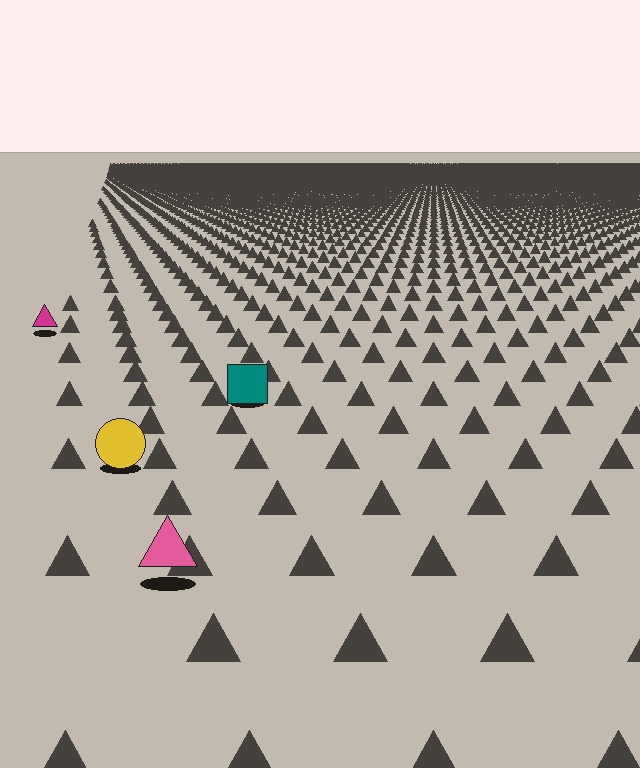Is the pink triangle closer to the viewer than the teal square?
Yes. The pink triangle is closer — you can tell from the texture gradient: the ground texture is coarser near it.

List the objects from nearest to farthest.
From nearest to farthest: the pink triangle, the yellow circle, the teal square, the magenta triangle.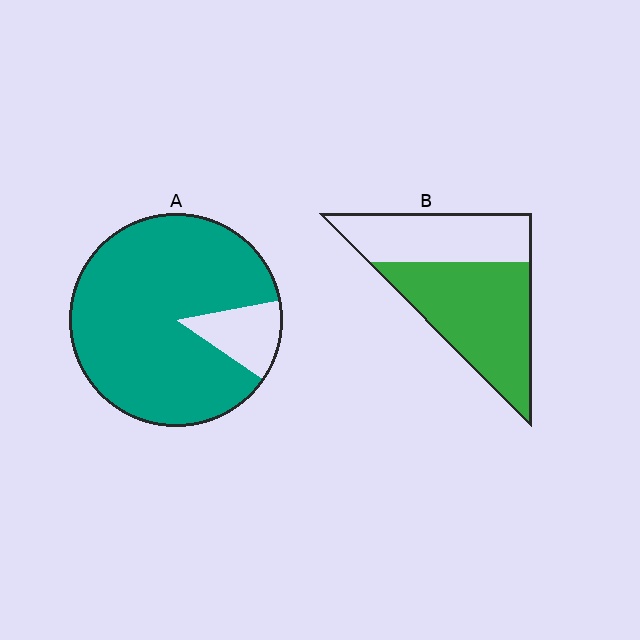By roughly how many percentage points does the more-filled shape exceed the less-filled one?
By roughly 30 percentage points (A over B).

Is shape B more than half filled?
Yes.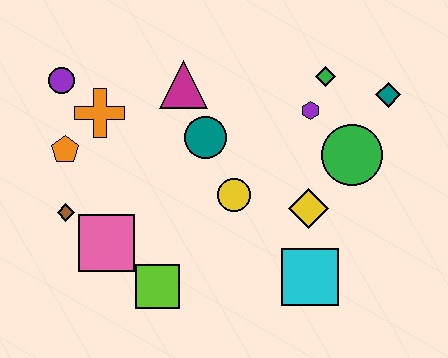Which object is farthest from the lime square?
The teal diamond is farthest from the lime square.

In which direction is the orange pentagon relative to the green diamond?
The orange pentagon is to the left of the green diamond.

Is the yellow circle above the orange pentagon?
No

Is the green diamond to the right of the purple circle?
Yes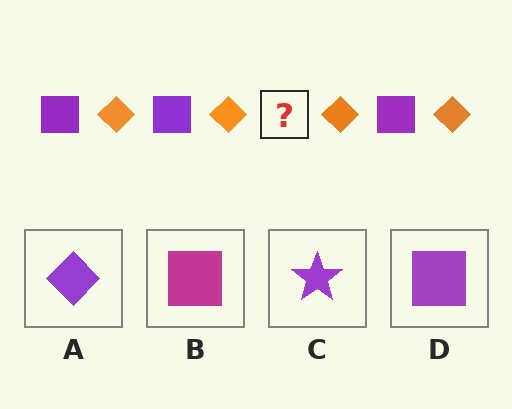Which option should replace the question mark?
Option D.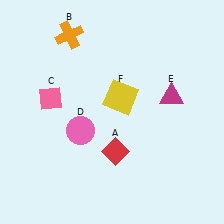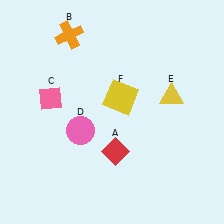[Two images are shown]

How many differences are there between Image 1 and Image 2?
There is 1 difference between the two images.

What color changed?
The triangle (E) changed from magenta in Image 1 to yellow in Image 2.